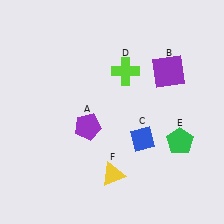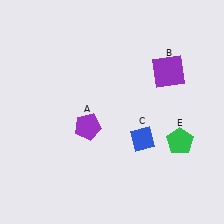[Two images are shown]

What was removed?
The lime cross (D), the yellow triangle (F) were removed in Image 2.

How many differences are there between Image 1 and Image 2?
There are 2 differences between the two images.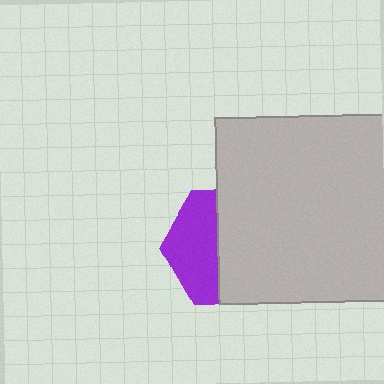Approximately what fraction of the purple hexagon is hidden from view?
Roughly 59% of the purple hexagon is hidden behind the light gray square.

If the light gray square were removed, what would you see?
You would see the complete purple hexagon.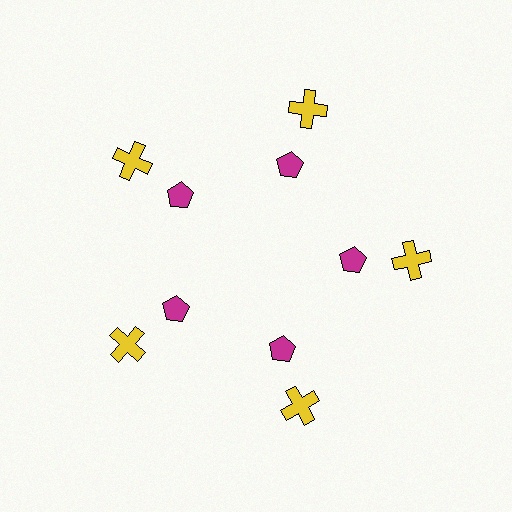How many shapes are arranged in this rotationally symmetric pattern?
There are 10 shapes, arranged in 5 groups of 2.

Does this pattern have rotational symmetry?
Yes, this pattern has 5-fold rotational symmetry. It looks the same after rotating 72 degrees around the center.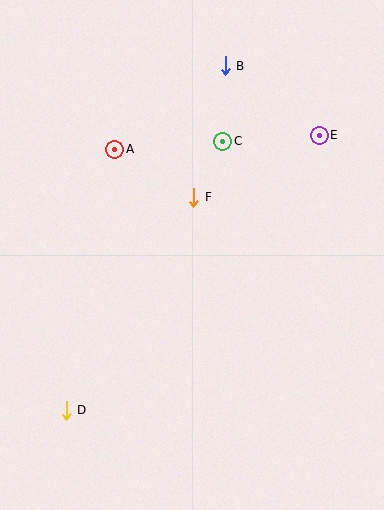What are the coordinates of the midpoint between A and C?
The midpoint between A and C is at (169, 145).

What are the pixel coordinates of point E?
Point E is at (319, 135).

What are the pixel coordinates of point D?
Point D is at (66, 410).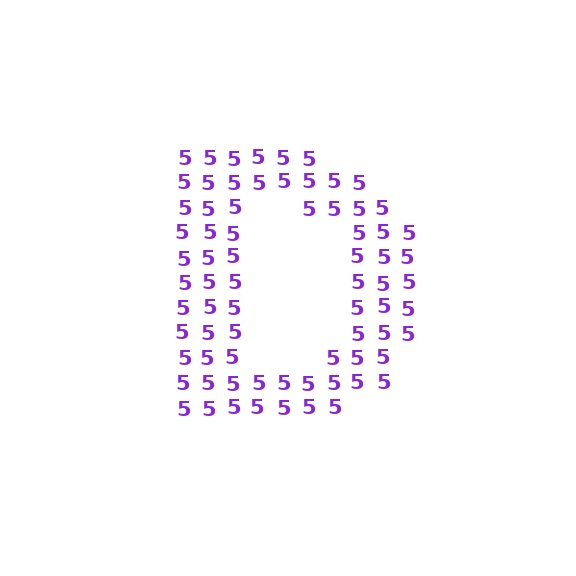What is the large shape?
The large shape is the letter D.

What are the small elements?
The small elements are digit 5's.